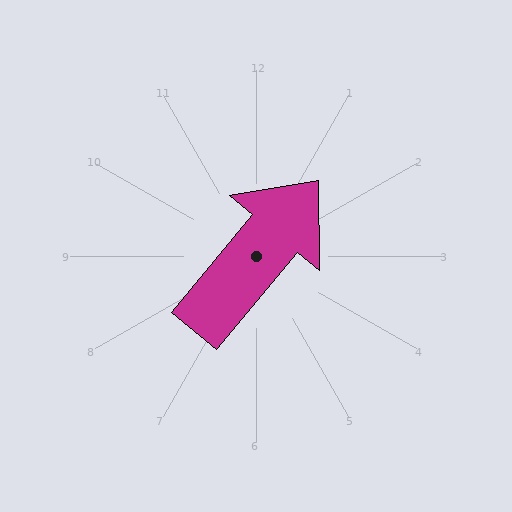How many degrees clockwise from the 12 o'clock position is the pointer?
Approximately 40 degrees.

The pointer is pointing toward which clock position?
Roughly 1 o'clock.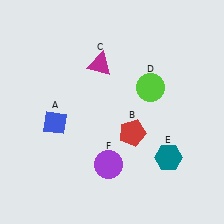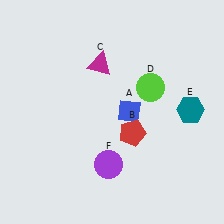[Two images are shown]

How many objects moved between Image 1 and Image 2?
2 objects moved between the two images.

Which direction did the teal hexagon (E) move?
The teal hexagon (E) moved up.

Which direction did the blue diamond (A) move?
The blue diamond (A) moved right.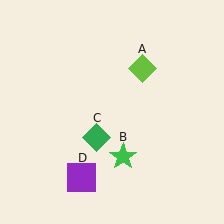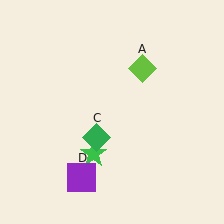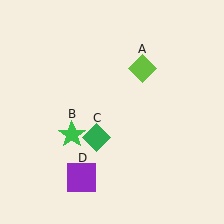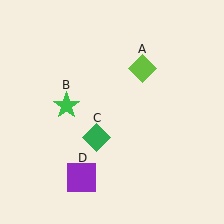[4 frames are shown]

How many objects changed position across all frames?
1 object changed position: green star (object B).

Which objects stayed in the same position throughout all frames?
Lime diamond (object A) and green diamond (object C) and purple square (object D) remained stationary.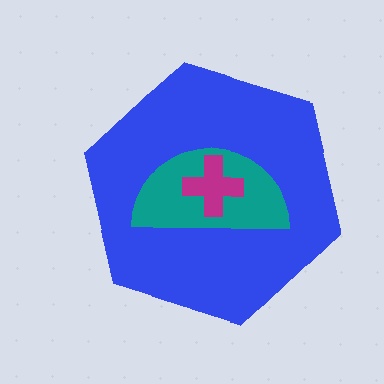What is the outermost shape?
The blue hexagon.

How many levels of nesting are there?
3.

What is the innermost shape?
The magenta cross.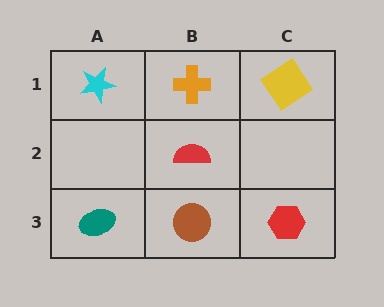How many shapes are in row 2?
1 shape.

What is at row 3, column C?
A red hexagon.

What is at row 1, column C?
A yellow diamond.